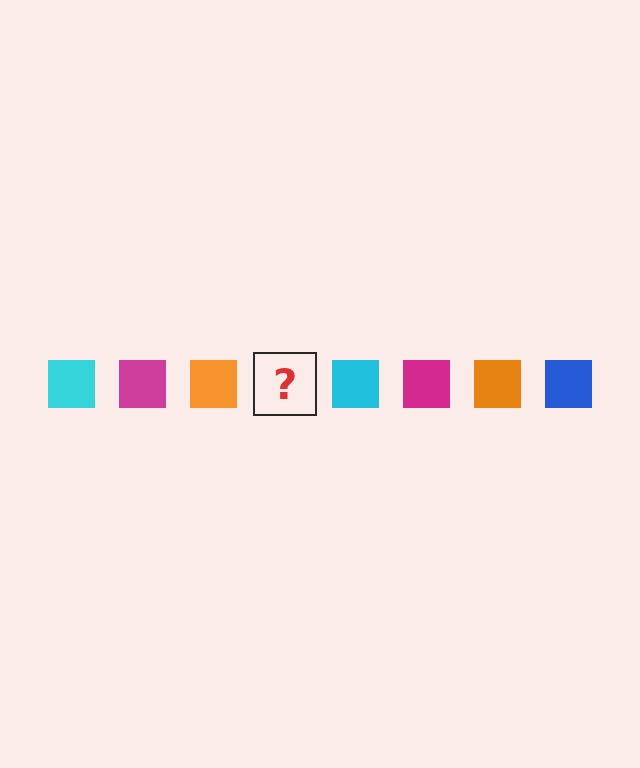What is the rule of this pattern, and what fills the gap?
The rule is that the pattern cycles through cyan, magenta, orange, blue squares. The gap should be filled with a blue square.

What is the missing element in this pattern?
The missing element is a blue square.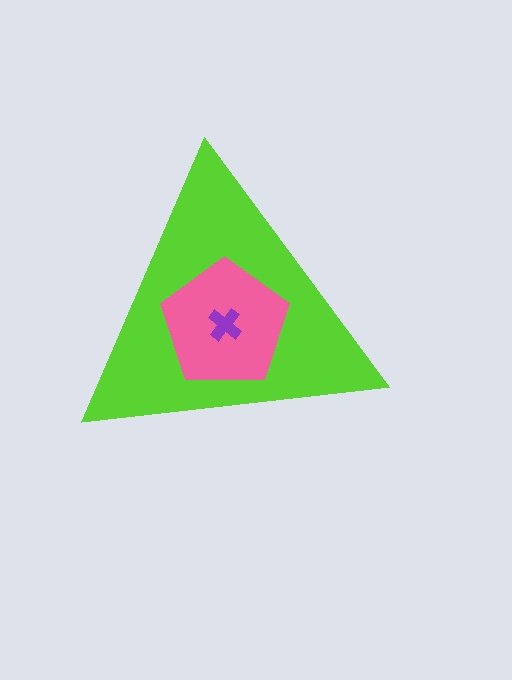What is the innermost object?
The purple cross.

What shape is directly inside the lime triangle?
The pink pentagon.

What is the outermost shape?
The lime triangle.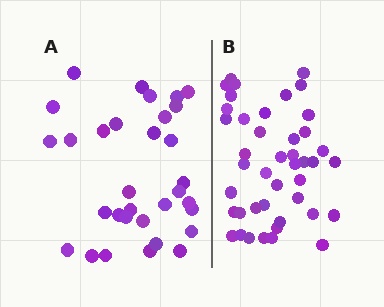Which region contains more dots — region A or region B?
Region B (the right region) has more dots.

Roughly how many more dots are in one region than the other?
Region B has roughly 12 or so more dots than region A.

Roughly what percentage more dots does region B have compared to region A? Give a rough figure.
About 35% more.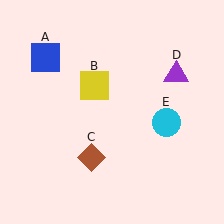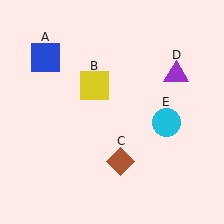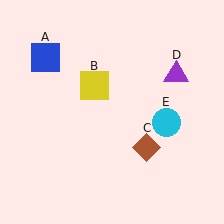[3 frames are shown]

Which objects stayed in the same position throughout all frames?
Blue square (object A) and yellow square (object B) and purple triangle (object D) and cyan circle (object E) remained stationary.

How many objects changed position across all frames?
1 object changed position: brown diamond (object C).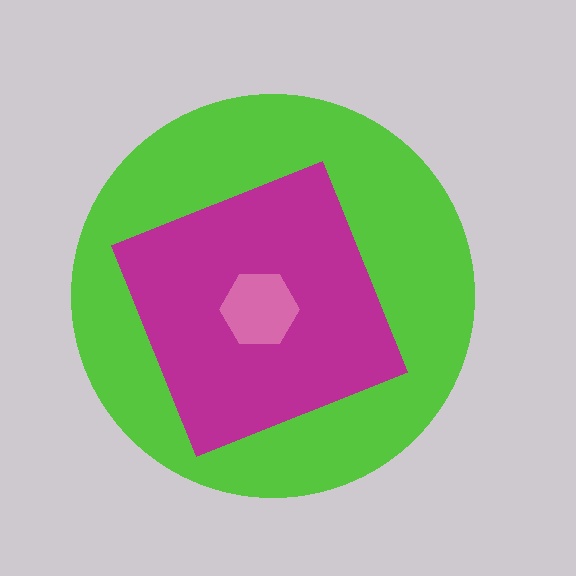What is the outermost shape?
The lime circle.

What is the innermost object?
The pink hexagon.